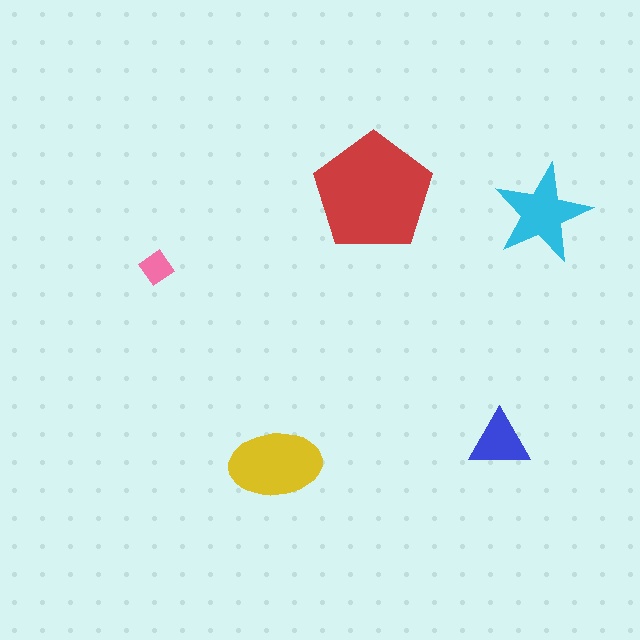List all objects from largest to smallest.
The red pentagon, the yellow ellipse, the cyan star, the blue triangle, the pink diamond.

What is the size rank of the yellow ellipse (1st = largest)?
2nd.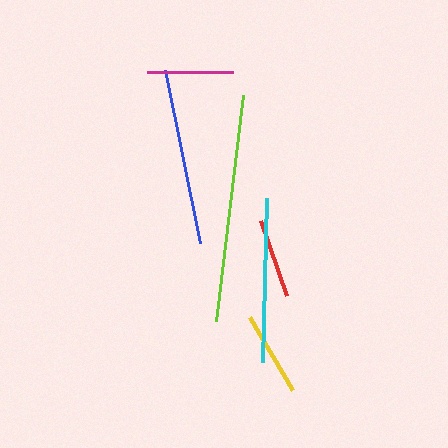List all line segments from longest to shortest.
From longest to shortest: lime, blue, cyan, magenta, yellow, red.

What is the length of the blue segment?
The blue segment is approximately 176 pixels long.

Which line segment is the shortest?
The red line is the shortest at approximately 79 pixels.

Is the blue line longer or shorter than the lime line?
The lime line is longer than the blue line.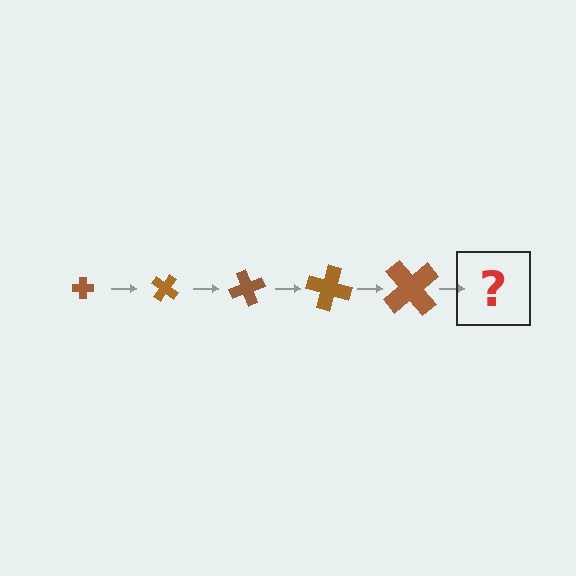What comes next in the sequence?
The next element should be a cross, larger than the previous one and rotated 175 degrees from the start.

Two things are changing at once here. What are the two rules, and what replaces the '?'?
The two rules are that the cross grows larger each step and it rotates 35 degrees each step. The '?' should be a cross, larger than the previous one and rotated 175 degrees from the start.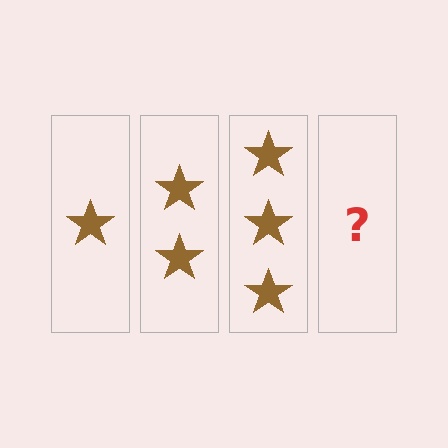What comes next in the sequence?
The next element should be 4 stars.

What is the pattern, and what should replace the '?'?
The pattern is that each step adds one more star. The '?' should be 4 stars.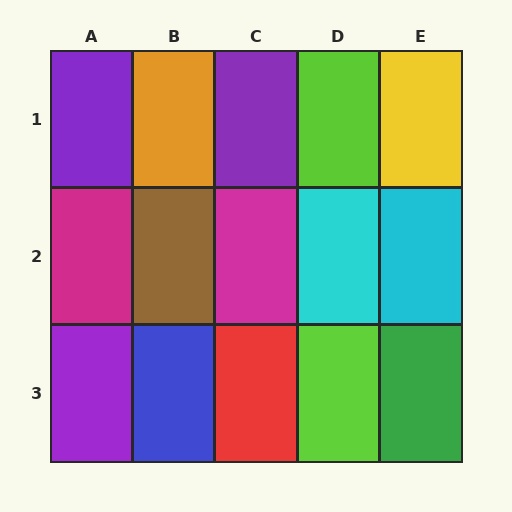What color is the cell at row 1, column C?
Purple.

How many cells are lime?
2 cells are lime.